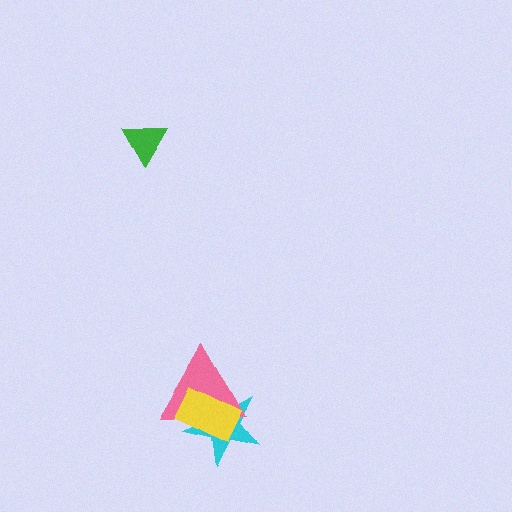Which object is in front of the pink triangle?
The yellow rectangle is in front of the pink triangle.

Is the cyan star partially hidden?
Yes, it is partially covered by another shape.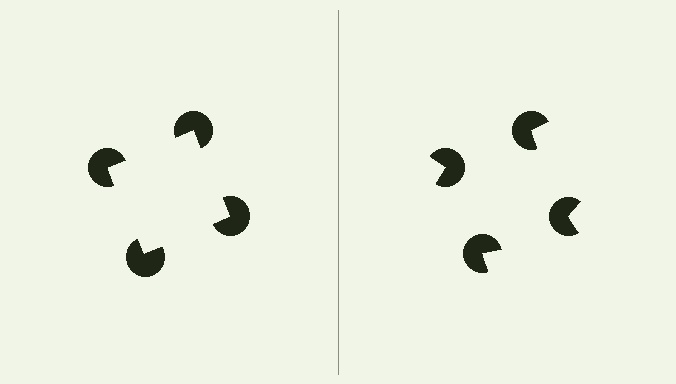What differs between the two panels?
The pac-man discs are positioned identically on both sides; only the wedge orientations differ. On the left they align to a square; on the right they are misaligned.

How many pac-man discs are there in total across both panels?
8 — 4 on each side.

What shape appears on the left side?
An illusory square.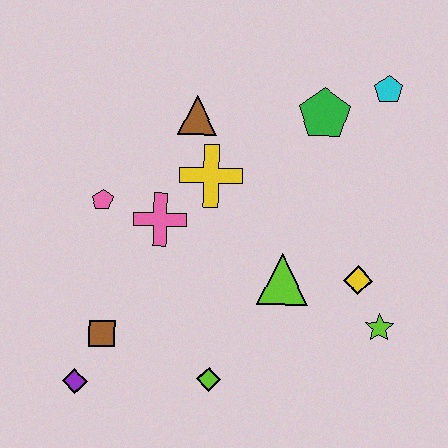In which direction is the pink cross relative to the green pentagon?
The pink cross is to the left of the green pentagon.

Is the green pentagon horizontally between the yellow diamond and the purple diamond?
Yes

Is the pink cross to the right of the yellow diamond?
No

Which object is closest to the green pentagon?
The cyan pentagon is closest to the green pentagon.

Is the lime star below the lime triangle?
Yes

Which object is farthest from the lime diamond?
The cyan pentagon is farthest from the lime diamond.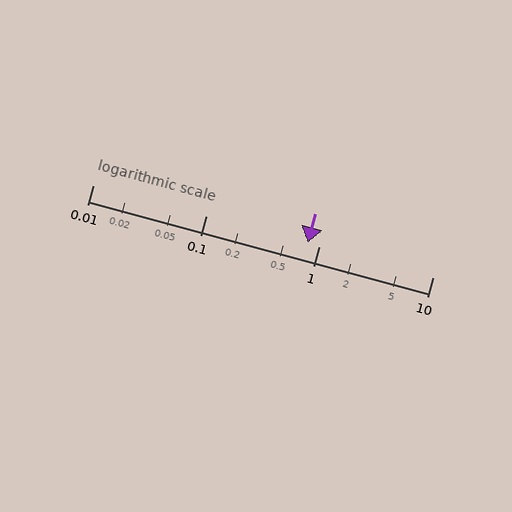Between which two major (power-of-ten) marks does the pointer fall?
The pointer is between 0.1 and 1.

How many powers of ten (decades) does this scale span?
The scale spans 3 decades, from 0.01 to 10.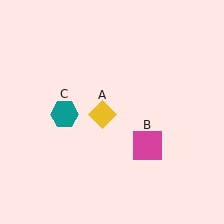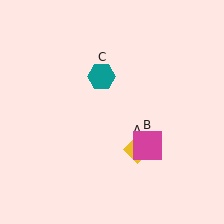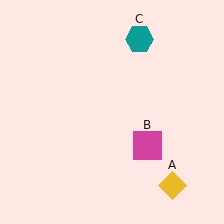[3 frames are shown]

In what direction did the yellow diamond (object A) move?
The yellow diamond (object A) moved down and to the right.